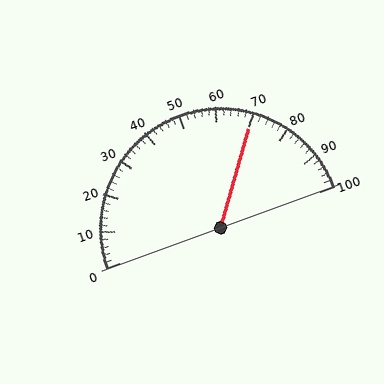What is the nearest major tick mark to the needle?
The nearest major tick mark is 70.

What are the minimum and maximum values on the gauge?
The gauge ranges from 0 to 100.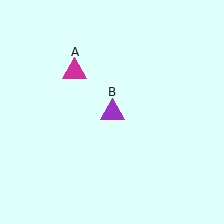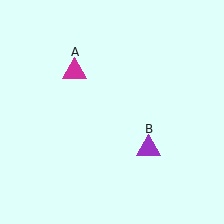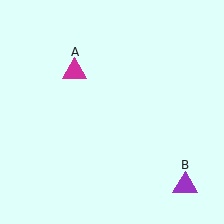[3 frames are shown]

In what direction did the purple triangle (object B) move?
The purple triangle (object B) moved down and to the right.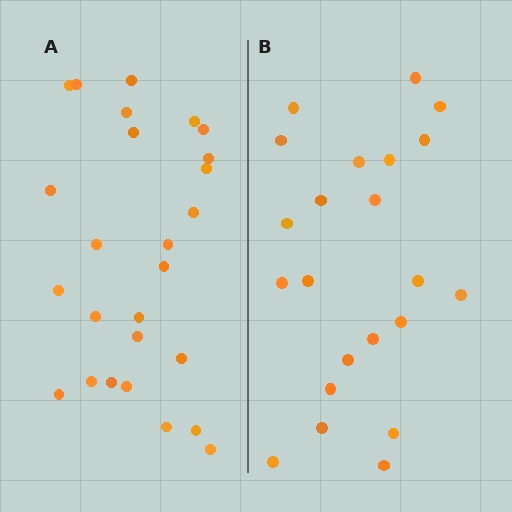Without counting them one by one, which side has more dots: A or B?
Region A (the left region) has more dots.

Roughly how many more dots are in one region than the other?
Region A has about 4 more dots than region B.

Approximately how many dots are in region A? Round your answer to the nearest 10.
About 30 dots. (The exact count is 26, which rounds to 30.)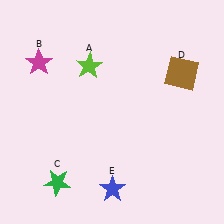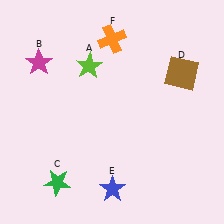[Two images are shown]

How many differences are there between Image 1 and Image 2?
There is 1 difference between the two images.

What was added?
An orange cross (F) was added in Image 2.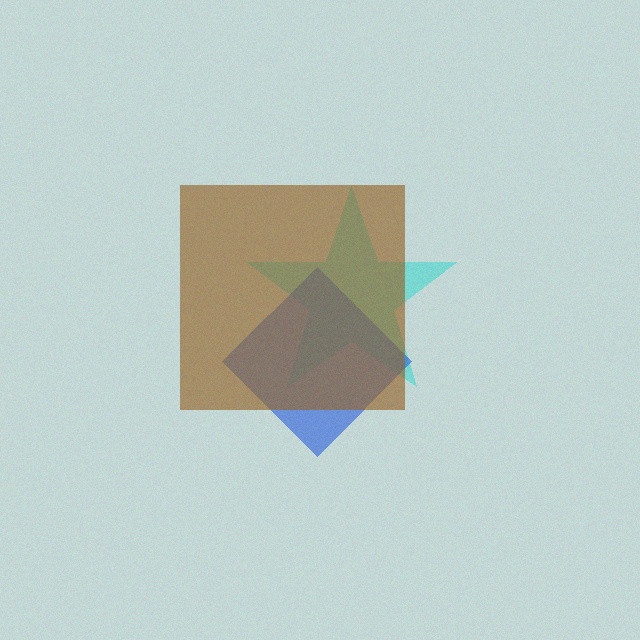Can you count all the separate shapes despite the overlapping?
Yes, there are 3 separate shapes.